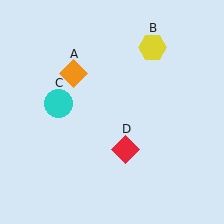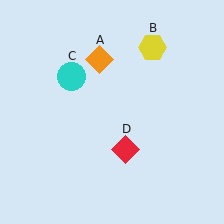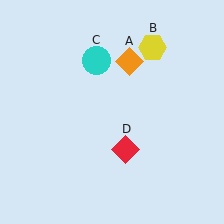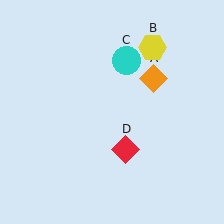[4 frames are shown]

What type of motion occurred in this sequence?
The orange diamond (object A), cyan circle (object C) rotated clockwise around the center of the scene.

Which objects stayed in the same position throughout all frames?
Yellow hexagon (object B) and red diamond (object D) remained stationary.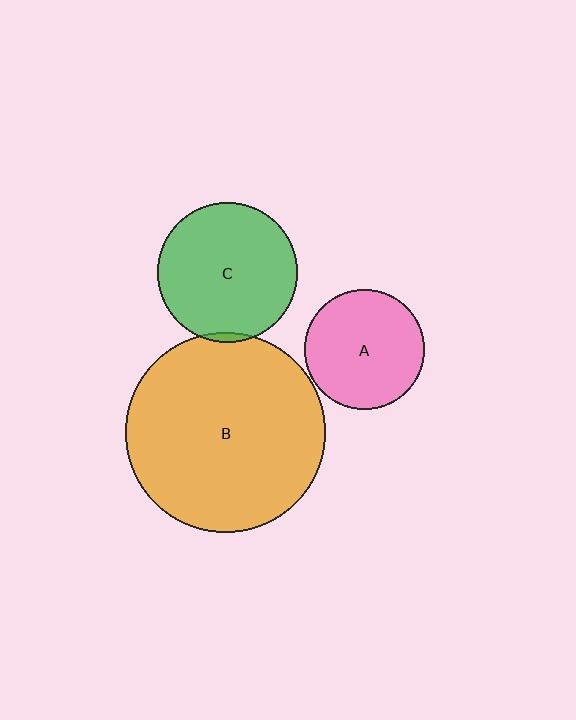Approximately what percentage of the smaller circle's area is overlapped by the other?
Approximately 5%.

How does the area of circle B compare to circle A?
Approximately 2.8 times.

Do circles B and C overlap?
Yes.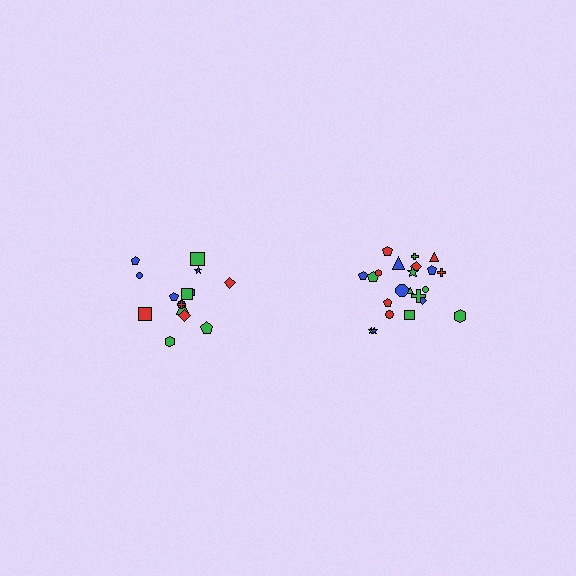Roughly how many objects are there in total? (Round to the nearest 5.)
Roughly 35 objects in total.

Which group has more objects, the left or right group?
The right group.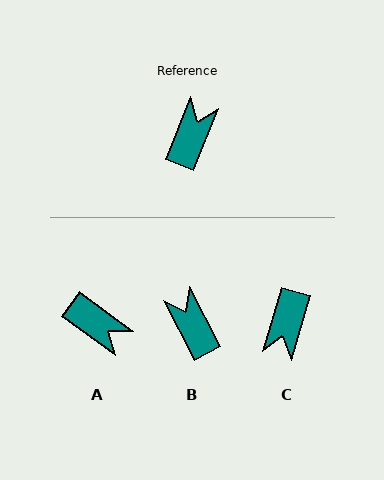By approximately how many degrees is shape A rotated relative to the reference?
Approximately 104 degrees clockwise.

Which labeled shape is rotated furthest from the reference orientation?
C, about 175 degrees away.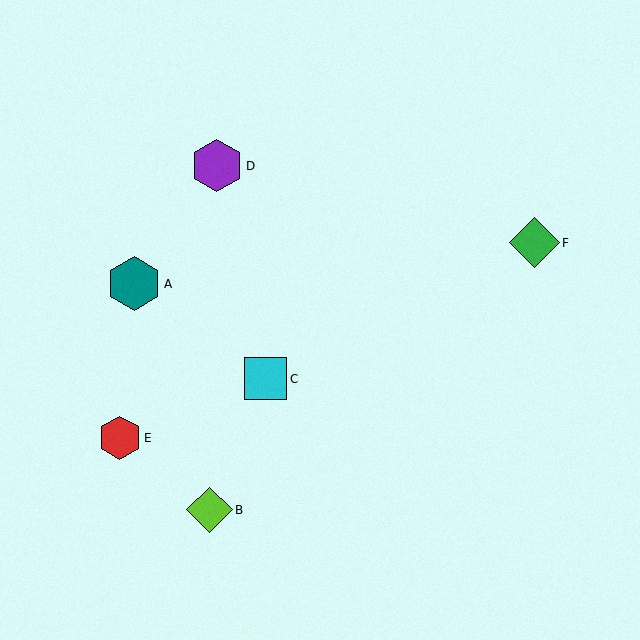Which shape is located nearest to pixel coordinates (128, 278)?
The teal hexagon (labeled A) at (134, 284) is nearest to that location.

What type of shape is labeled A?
Shape A is a teal hexagon.